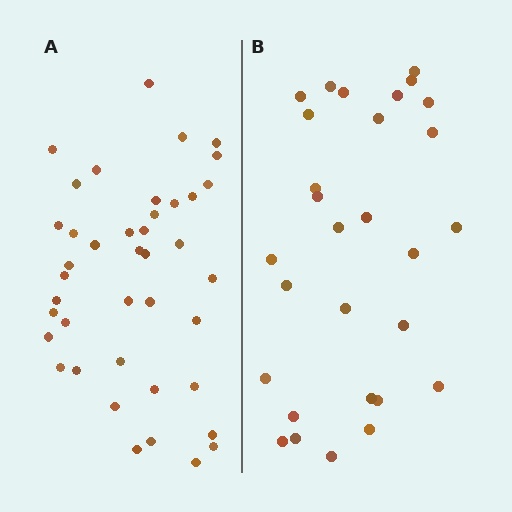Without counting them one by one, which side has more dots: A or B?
Region A (the left region) has more dots.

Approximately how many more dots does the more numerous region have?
Region A has roughly 12 or so more dots than region B.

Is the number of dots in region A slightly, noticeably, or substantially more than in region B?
Region A has noticeably more, but not dramatically so. The ratio is roughly 1.4 to 1.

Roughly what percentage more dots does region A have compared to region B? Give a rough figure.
About 40% more.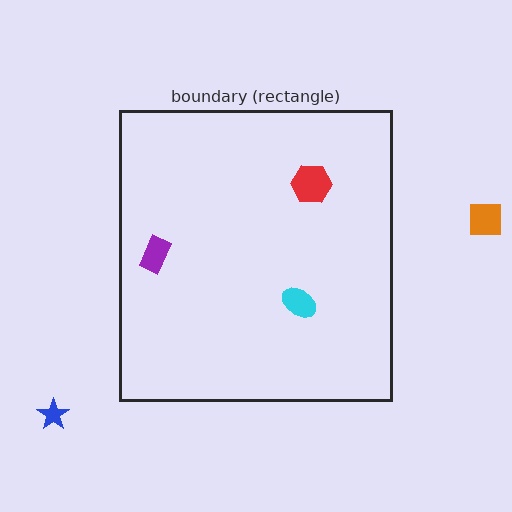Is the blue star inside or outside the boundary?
Outside.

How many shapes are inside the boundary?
3 inside, 2 outside.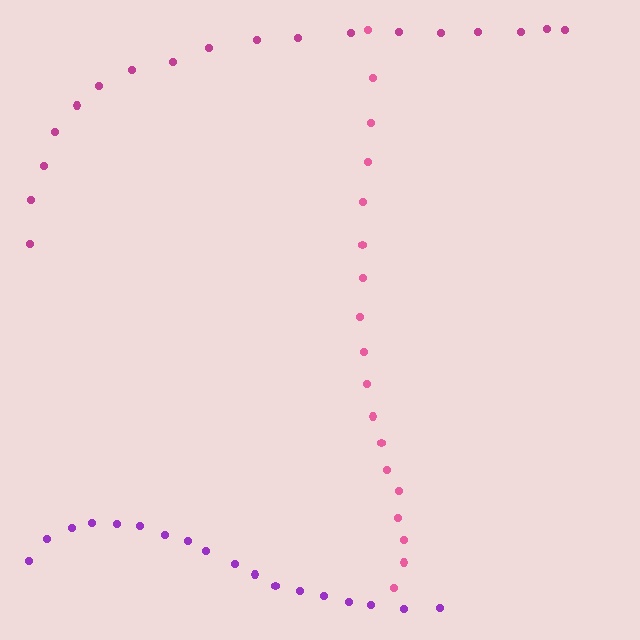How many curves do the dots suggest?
There are 3 distinct paths.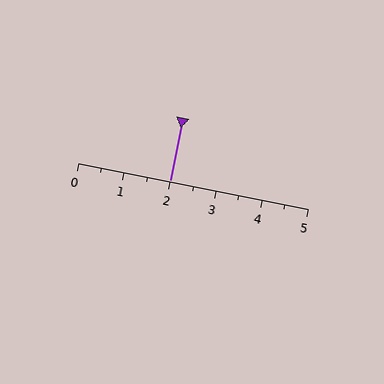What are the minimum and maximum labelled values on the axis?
The axis runs from 0 to 5.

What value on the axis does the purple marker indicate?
The marker indicates approximately 2.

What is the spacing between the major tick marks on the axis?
The major ticks are spaced 1 apart.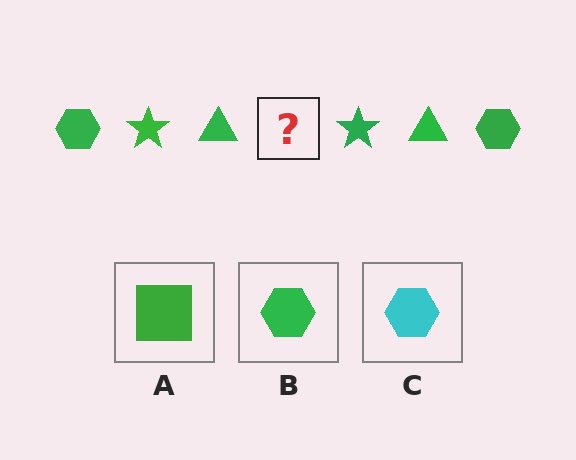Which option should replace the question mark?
Option B.